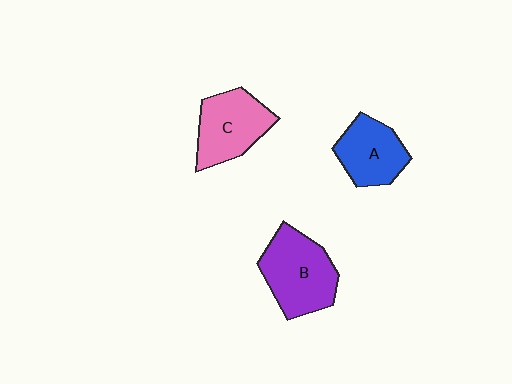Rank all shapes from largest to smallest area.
From largest to smallest: B (purple), C (pink), A (blue).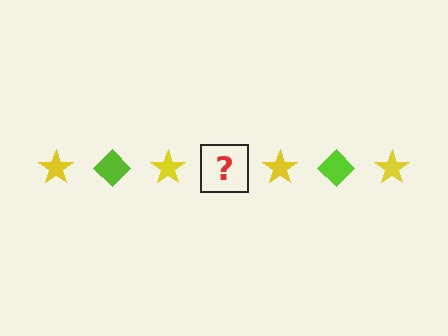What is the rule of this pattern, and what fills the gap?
The rule is that the pattern alternates between yellow star and lime diamond. The gap should be filled with a lime diamond.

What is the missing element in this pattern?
The missing element is a lime diamond.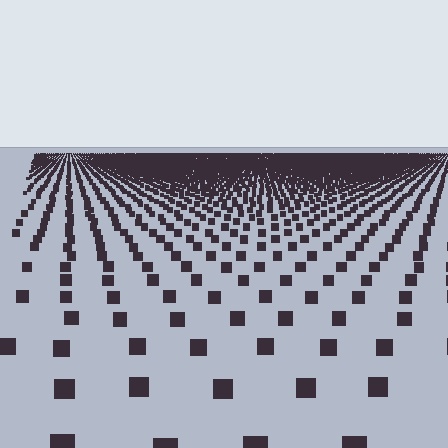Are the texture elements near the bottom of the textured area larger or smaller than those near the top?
Larger. Near the bottom, elements are closer to the viewer and appear at a bigger on-screen size.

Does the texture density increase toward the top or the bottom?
Density increases toward the top.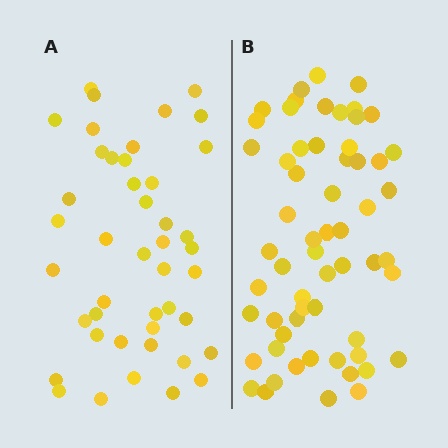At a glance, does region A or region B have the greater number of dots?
Region B (the right region) has more dots.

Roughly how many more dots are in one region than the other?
Region B has approximately 15 more dots than region A.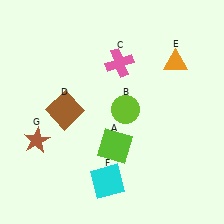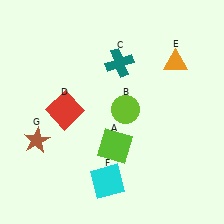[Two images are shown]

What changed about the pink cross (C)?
In Image 1, C is pink. In Image 2, it changed to teal.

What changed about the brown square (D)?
In Image 1, D is brown. In Image 2, it changed to red.